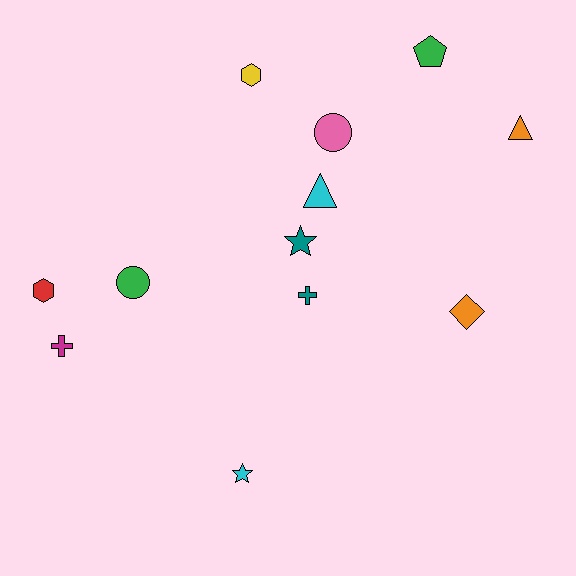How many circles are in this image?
There are 2 circles.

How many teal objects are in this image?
There are 2 teal objects.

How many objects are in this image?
There are 12 objects.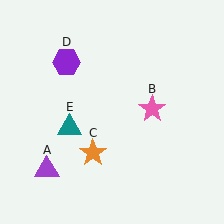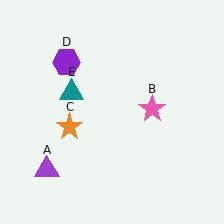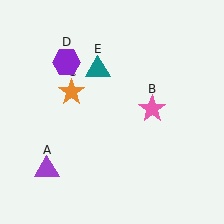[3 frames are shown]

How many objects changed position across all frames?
2 objects changed position: orange star (object C), teal triangle (object E).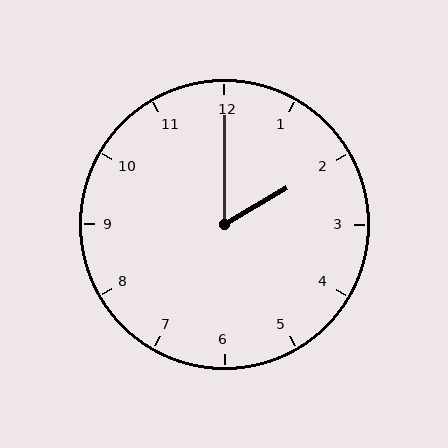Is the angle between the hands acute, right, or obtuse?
It is acute.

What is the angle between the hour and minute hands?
Approximately 60 degrees.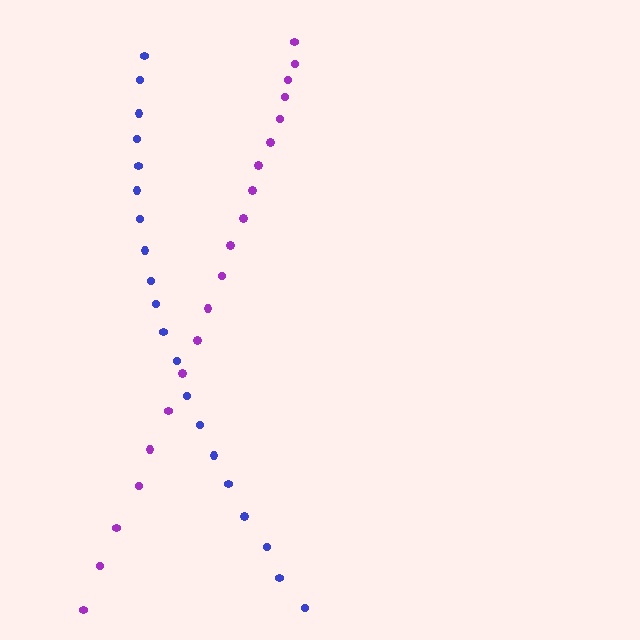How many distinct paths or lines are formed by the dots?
There are 2 distinct paths.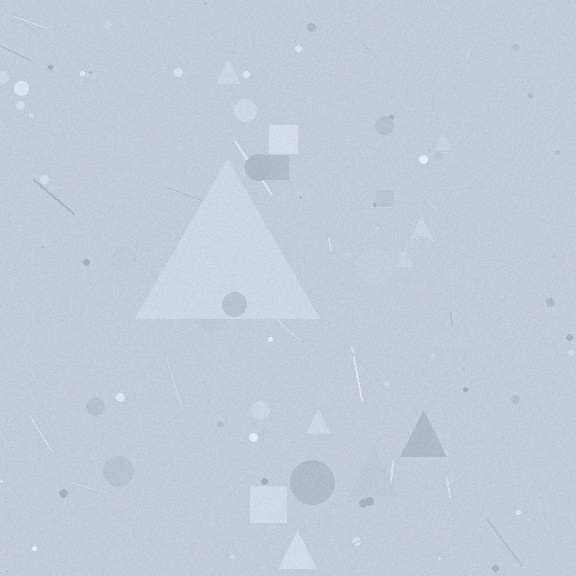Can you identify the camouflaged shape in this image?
The camouflaged shape is a triangle.